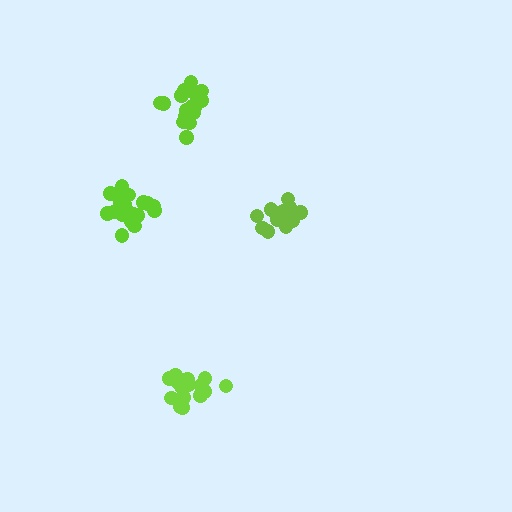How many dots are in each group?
Group 1: 16 dots, Group 2: 16 dots, Group 3: 14 dots, Group 4: 20 dots (66 total).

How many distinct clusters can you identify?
There are 4 distinct clusters.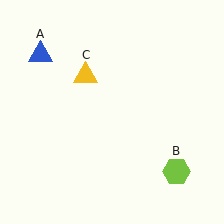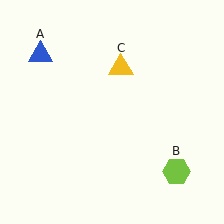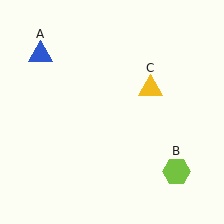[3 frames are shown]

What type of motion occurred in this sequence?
The yellow triangle (object C) rotated clockwise around the center of the scene.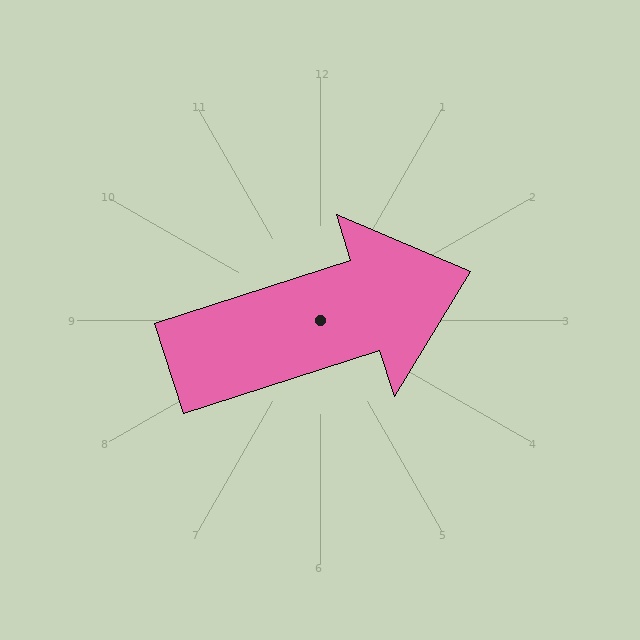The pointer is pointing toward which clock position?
Roughly 2 o'clock.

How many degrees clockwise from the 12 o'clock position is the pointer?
Approximately 72 degrees.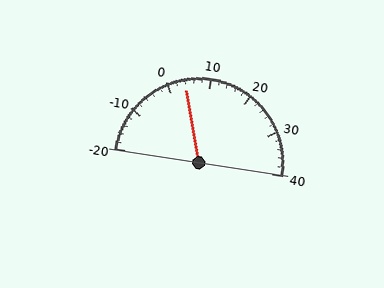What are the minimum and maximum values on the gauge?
The gauge ranges from -20 to 40.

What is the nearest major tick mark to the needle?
The nearest major tick mark is 0.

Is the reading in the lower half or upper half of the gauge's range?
The reading is in the lower half of the range (-20 to 40).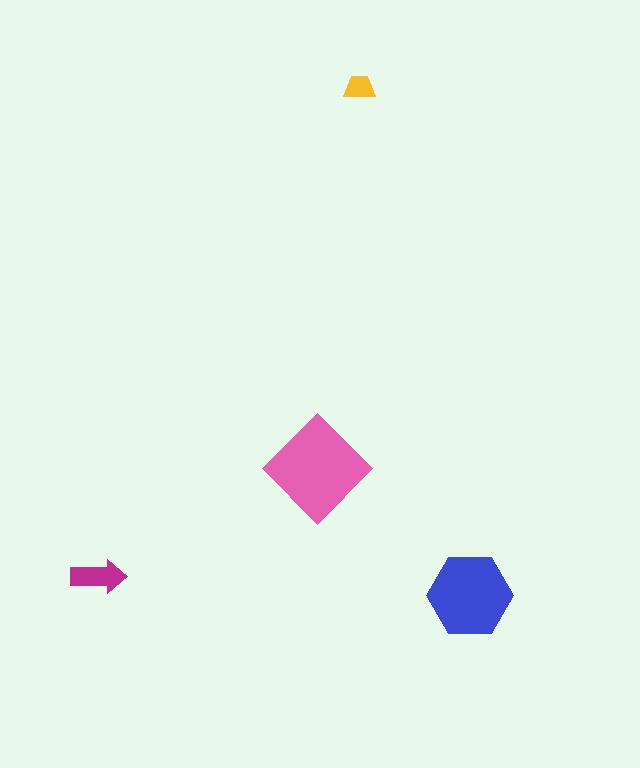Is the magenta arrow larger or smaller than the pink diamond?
Smaller.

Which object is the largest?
The pink diamond.